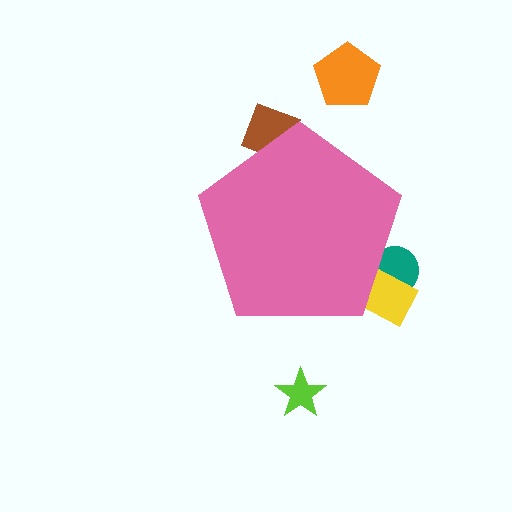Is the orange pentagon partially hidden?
No, the orange pentagon is fully visible.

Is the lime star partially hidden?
No, the lime star is fully visible.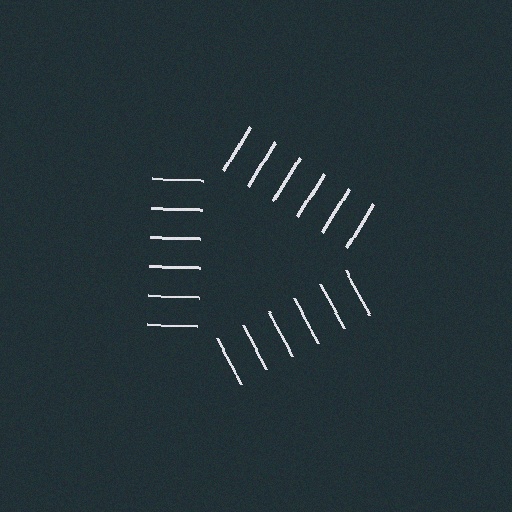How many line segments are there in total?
18 — 6 along each of the 3 edges.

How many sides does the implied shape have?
3 sides — the line-ends trace a triangle.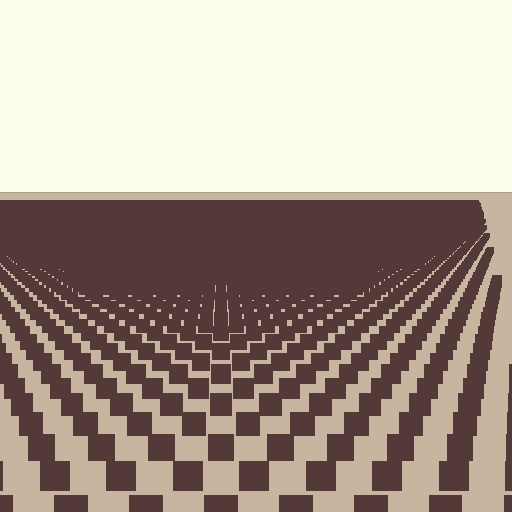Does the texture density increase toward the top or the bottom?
Density increases toward the top.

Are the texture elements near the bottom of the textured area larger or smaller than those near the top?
Larger. Near the bottom, elements are closer to the viewer and appear at a bigger on-screen size.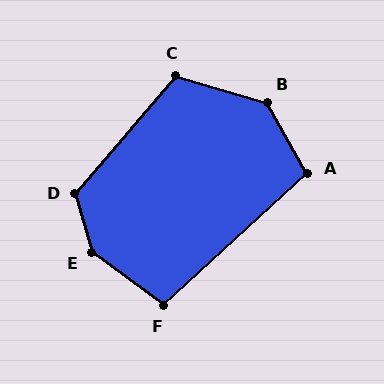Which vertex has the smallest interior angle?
F, at approximately 101 degrees.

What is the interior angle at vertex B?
Approximately 136 degrees (obtuse).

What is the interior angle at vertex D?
Approximately 123 degrees (obtuse).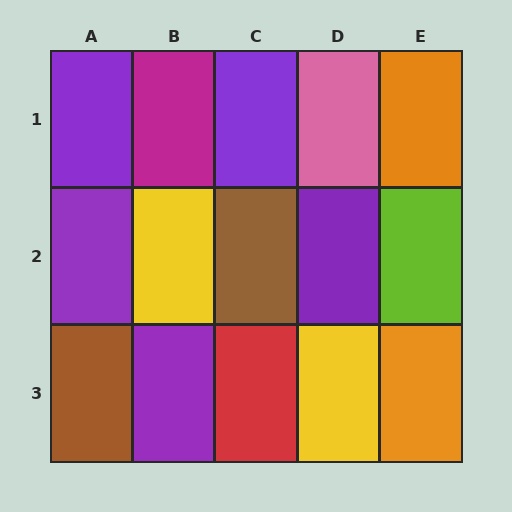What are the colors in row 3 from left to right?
Brown, purple, red, yellow, orange.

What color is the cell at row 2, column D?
Purple.